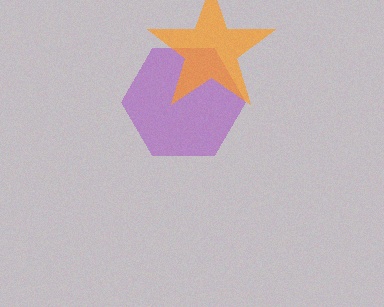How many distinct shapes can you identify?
There are 2 distinct shapes: a purple hexagon, an orange star.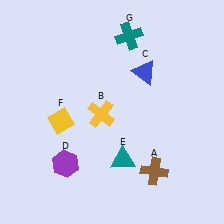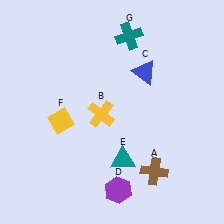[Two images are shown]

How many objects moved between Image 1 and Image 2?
1 object moved between the two images.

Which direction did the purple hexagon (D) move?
The purple hexagon (D) moved right.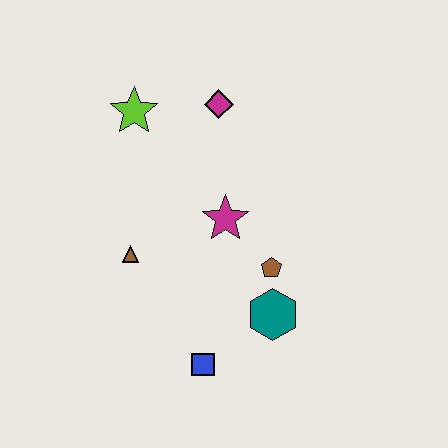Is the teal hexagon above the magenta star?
No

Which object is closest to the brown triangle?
The magenta star is closest to the brown triangle.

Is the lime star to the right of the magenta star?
No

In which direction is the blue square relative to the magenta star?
The blue square is below the magenta star.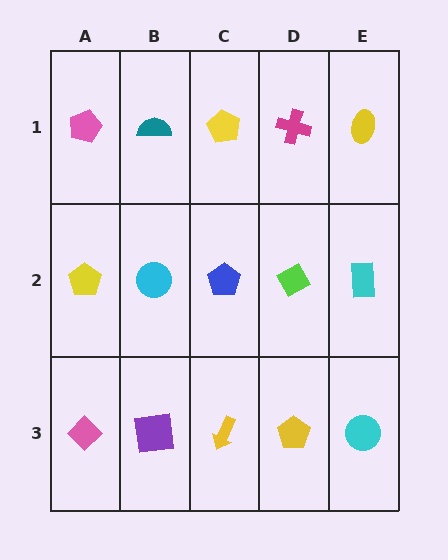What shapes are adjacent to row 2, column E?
A yellow ellipse (row 1, column E), a cyan circle (row 3, column E), a lime diamond (row 2, column D).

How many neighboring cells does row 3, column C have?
3.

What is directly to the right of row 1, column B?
A yellow pentagon.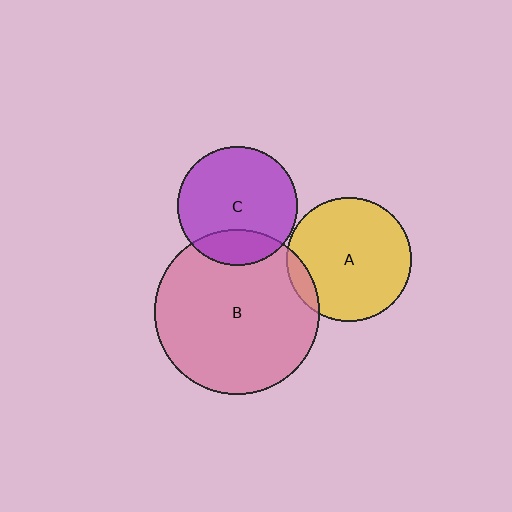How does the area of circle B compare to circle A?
Approximately 1.8 times.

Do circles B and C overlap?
Yes.